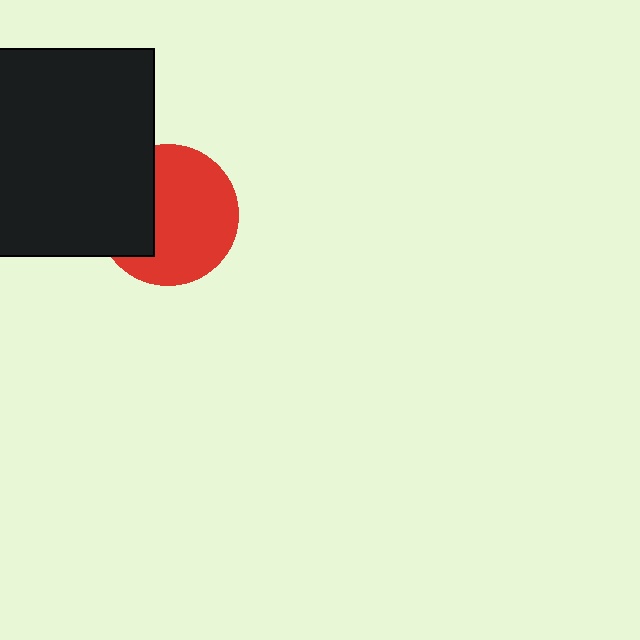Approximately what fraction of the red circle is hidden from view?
Roughly 34% of the red circle is hidden behind the black rectangle.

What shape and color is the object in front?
The object in front is a black rectangle.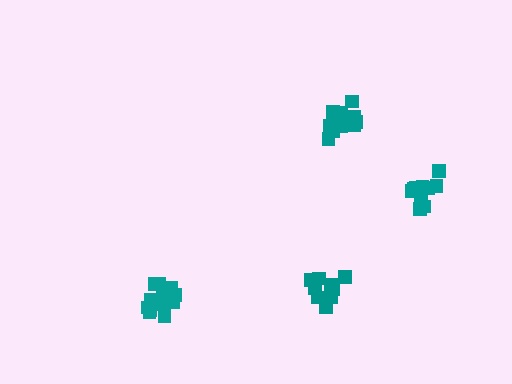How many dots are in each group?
Group 1: 15 dots, Group 2: 14 dots, Group 3: 12 dots, Group 4: 9 dots (50 total).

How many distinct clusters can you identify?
There are 4 distinct clusters.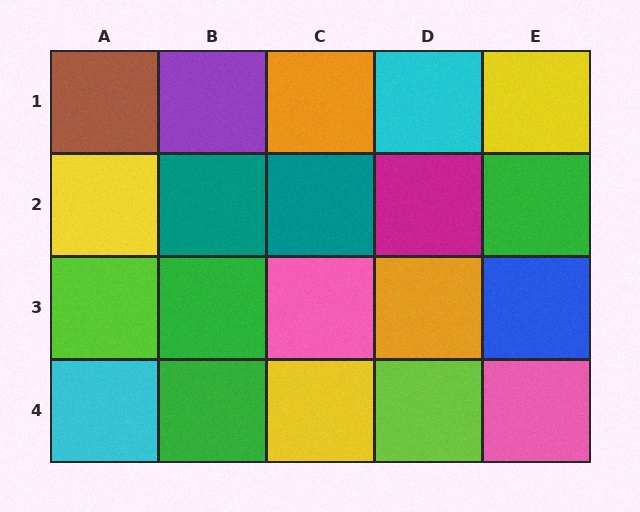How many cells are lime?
2 cells are lime.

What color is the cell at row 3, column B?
Green.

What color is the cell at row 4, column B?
Green.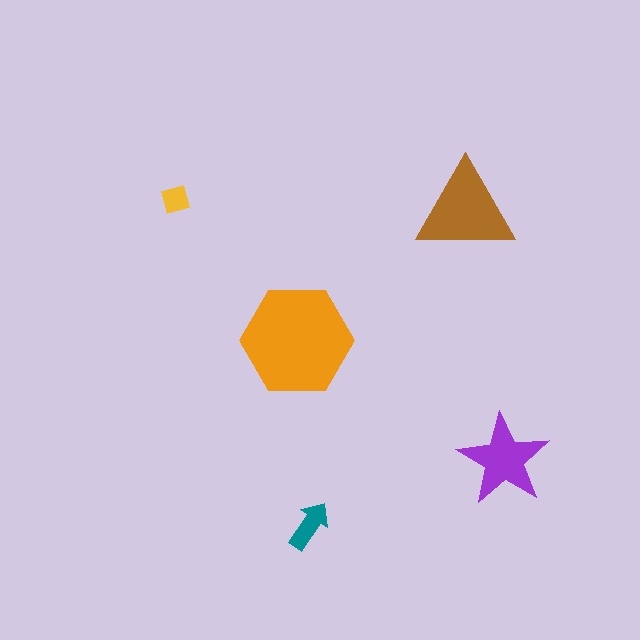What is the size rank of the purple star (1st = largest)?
3rd.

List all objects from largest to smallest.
The orange hexagon, the brown triangle, the purple star, the teal arrow, the yellow diamond.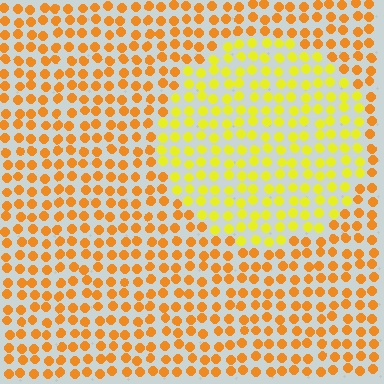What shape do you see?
I see a circle.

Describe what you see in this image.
The image is filled with small orange elements in a uniform arrangement. A circle-shaped region is visible where the elements are tinted to a slightly different hue, forming a subtle color boundary.